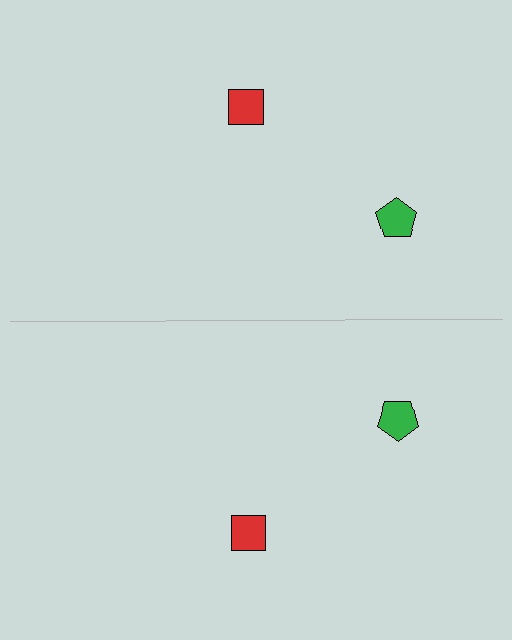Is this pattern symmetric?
Yes, this pattern has bilateral (reflection) symmetry.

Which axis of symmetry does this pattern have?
The pattern has a horizontal axis of symmetry running through the center of the image.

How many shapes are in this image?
There are 4 shapes in this image.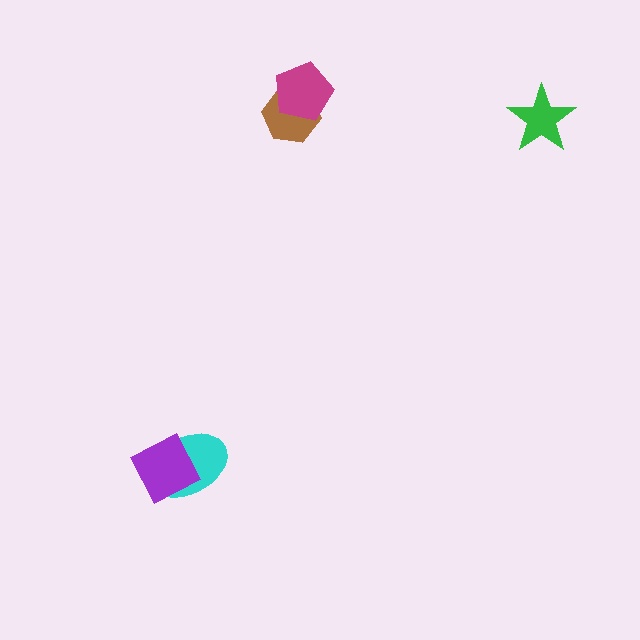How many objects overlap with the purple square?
1 object overlaps with the purple square.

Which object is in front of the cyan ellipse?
The purple square is in front of the cyan ellipse.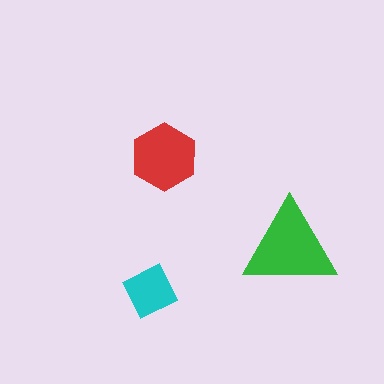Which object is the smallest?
The cyan square.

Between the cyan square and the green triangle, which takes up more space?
The green triangle.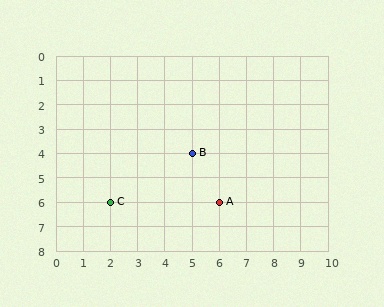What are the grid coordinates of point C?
Point C is at grid coordinates (2, 6).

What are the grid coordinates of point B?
Point B is at grid coordinates (5, 4).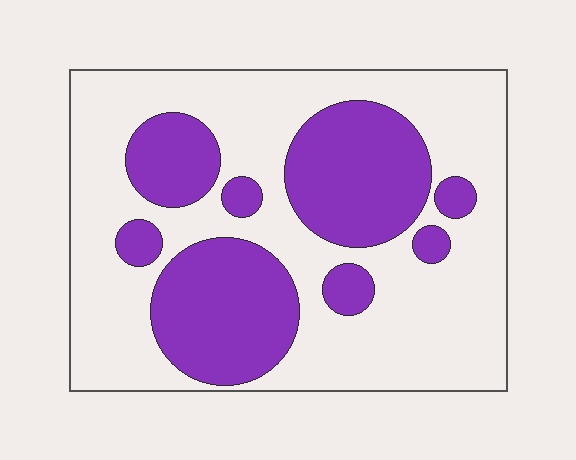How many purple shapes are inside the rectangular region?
8.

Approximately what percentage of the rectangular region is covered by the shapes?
Approximately 35%.